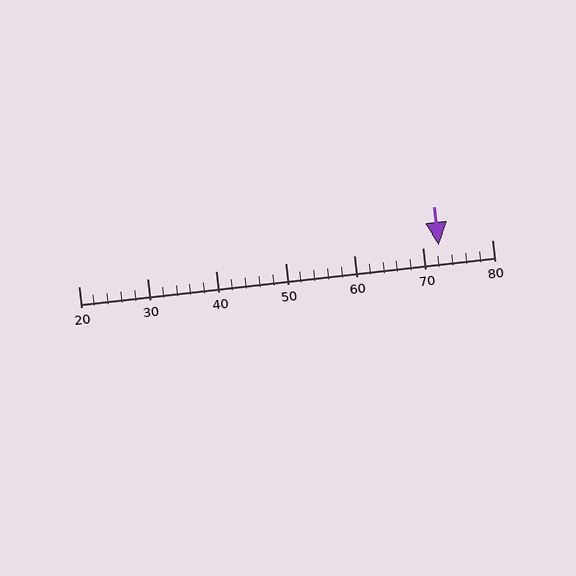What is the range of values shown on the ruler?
The ruler shows values from 20 to 80.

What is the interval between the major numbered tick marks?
The major tick marks are spaced 10 units apart.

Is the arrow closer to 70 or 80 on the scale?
The arrow is closer to 70.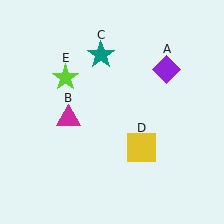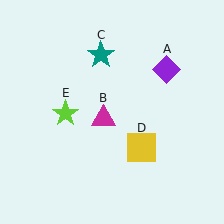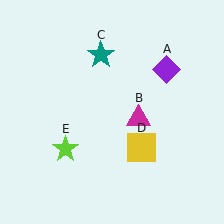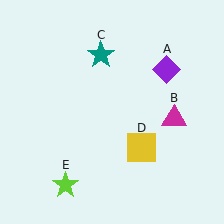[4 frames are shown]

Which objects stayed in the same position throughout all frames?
Purple diamond (object A) and teal star (object C) and yellow square (object D) remained stationary.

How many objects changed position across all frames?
2 objects changed position: magenta triangle (object B), lime star (object E).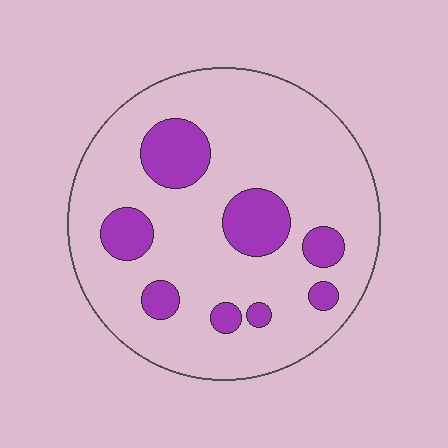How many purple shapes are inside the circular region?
8.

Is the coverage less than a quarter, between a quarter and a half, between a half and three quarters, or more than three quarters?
Less than a quarter.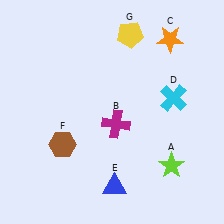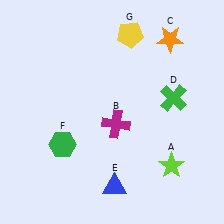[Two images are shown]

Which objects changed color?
D changed from cyan to green. F changed from brown to green.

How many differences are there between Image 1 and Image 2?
There are 2 differences between the two images.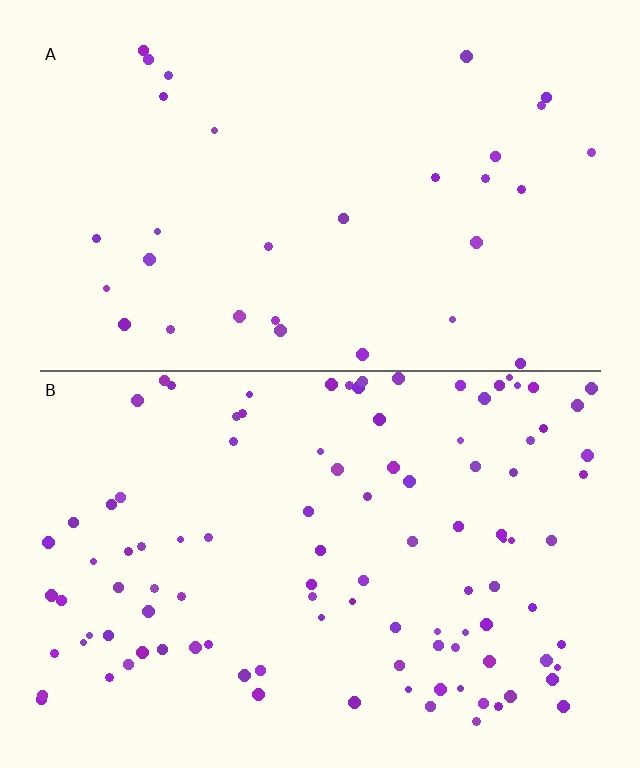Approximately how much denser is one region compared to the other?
Approximately 3.3× — region B over region A.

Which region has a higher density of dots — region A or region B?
B (the bottom).